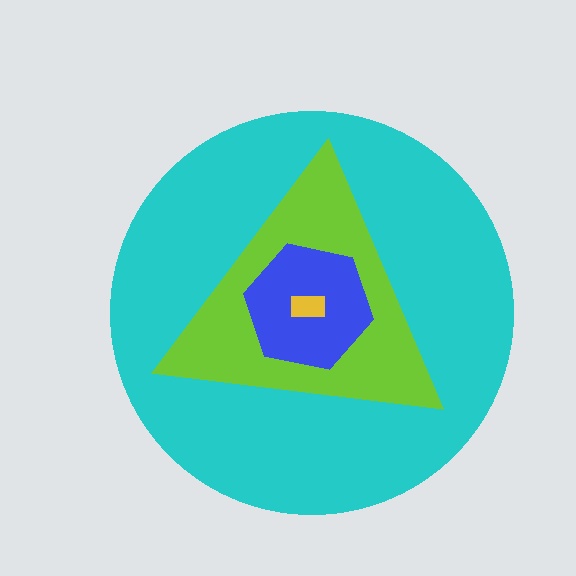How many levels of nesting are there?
4.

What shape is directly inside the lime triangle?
The blue hexagon.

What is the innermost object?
The yellow rectangle.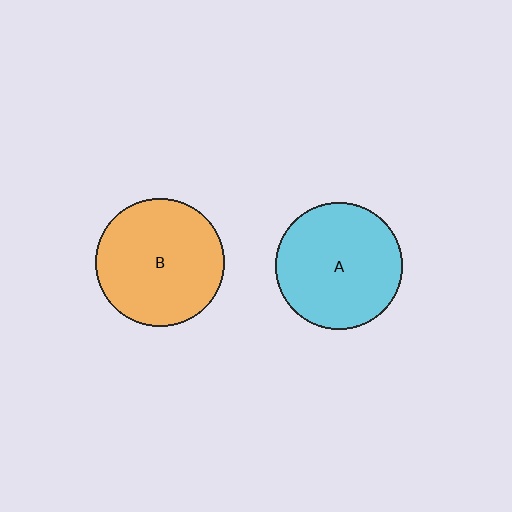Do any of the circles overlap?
No, none of the circles overlap.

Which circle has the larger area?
Circle B (orange).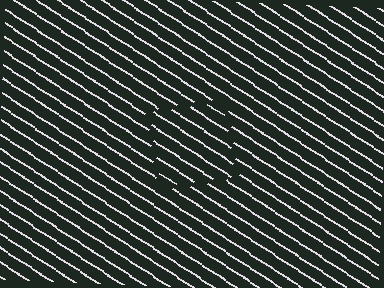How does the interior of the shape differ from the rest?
The interior of the shape contains the same grating, shifted by half a period — the contour is defined by the phase discontinuity where line-ends from the inner and outer gratings abut.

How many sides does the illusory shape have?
4 sides — the line-ends trace a square.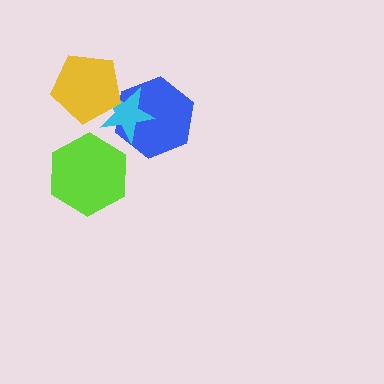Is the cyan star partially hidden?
Yes, it is partially covered by another shape.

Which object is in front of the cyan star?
The yellow pentagon is in front of the cyan star.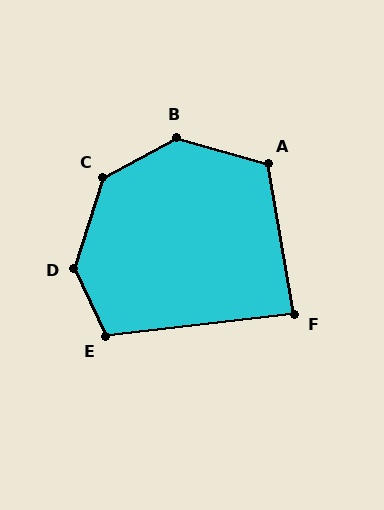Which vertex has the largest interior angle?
D, at approximately 138 degrees.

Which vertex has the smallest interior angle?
F, at approximately 87 degrees.